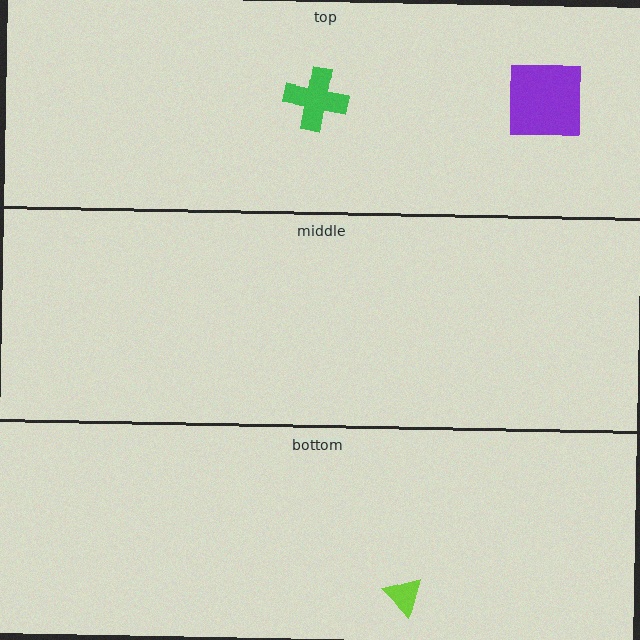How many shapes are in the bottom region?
1.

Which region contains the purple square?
The top region.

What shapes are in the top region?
The purple square, the green cross.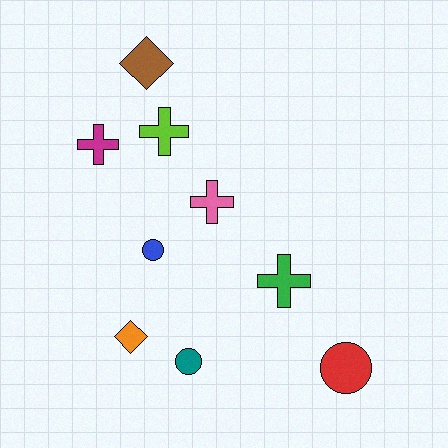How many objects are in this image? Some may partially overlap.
There are 9 objects.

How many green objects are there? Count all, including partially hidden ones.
There is 1 green object.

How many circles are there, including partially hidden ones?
There are 3 circles.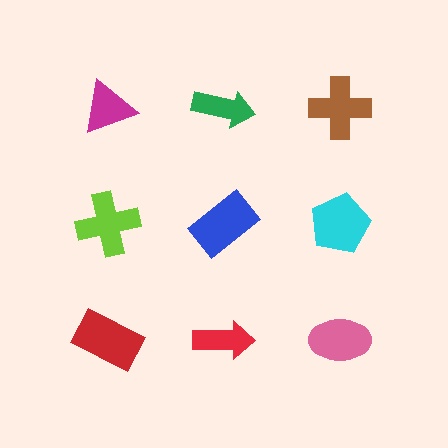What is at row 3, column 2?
A red arrow.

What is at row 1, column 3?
A brown cross.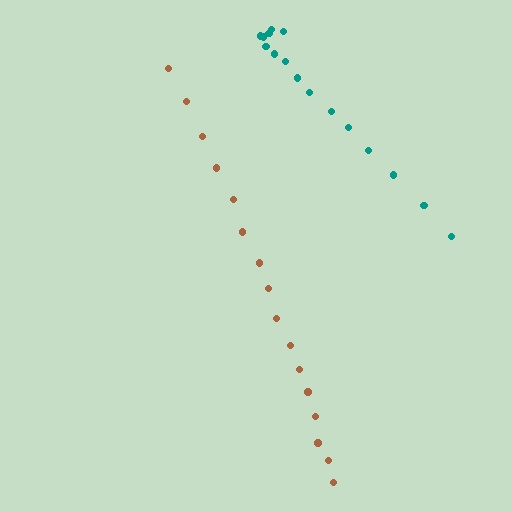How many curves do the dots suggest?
There are 2 distinct paths.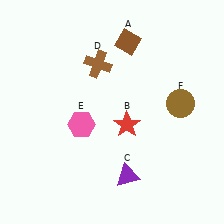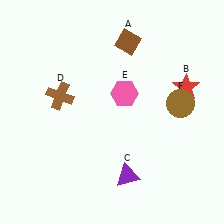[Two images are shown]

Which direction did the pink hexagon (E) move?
The pink hexagon (E) moved right.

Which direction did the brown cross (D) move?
The brown cross (D) moved left.